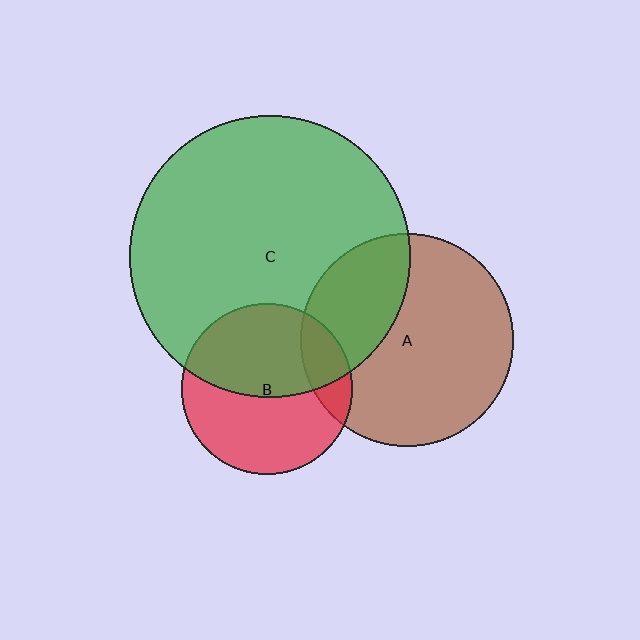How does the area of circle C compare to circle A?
Approximately 1.7 times.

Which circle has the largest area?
Circle C (green).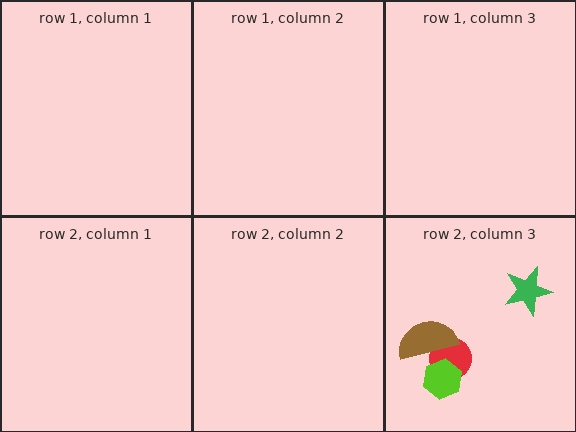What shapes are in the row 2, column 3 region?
The red circle, the green star, the lime hexagon, the brown semicircle.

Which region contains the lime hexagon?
The row 2, column 3 region.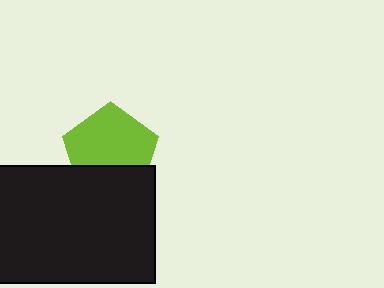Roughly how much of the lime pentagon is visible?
Most of it is visible (roughly 69%).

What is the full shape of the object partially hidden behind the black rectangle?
The partially hidden object is a lime pentagon.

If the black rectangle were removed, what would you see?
You would see the complete lime pentagon.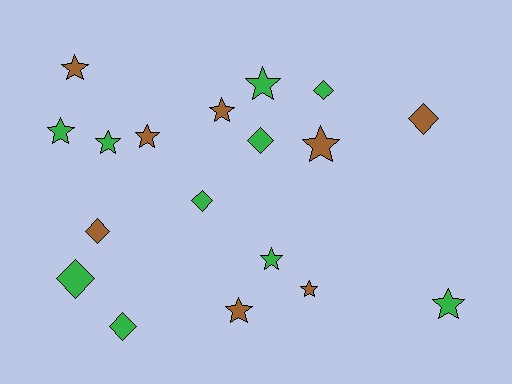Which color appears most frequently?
Green, with 10 objects.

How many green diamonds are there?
There are 5 green diamonds.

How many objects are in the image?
There are 18 objects.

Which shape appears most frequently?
Star, with 11 objects.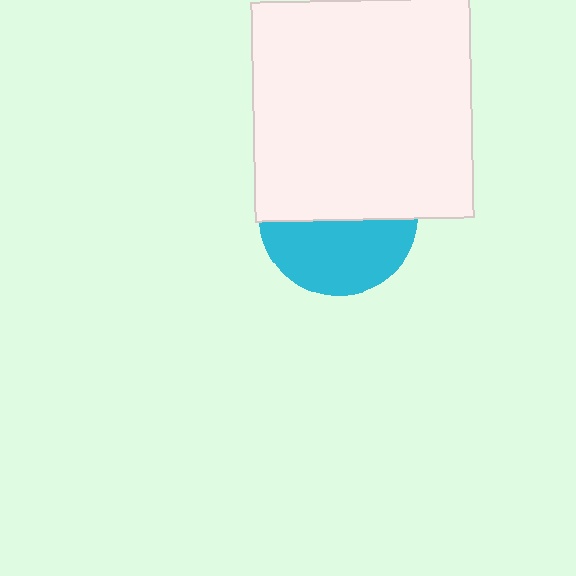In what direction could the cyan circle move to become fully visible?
The cyan circle could move down. That would shift it out from behind the white square entirely.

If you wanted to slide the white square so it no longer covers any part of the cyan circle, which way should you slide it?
Slide it up — that is the most direct way to separate the two shapes.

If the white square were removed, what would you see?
You would see the complete cyan circle.